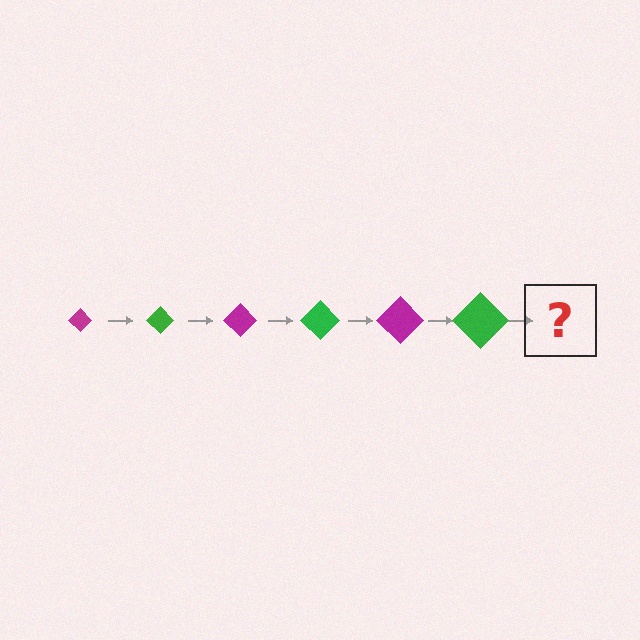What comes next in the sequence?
The next element should be a magenta diamond, larger than the previous one.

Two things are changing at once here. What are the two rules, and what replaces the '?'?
The two rules are that the diamond grows larger each step and the color cycles through magenta and green. The '?' should be a magenta diamond, larger than the previous one.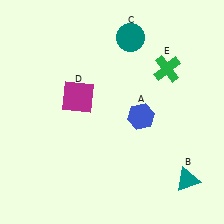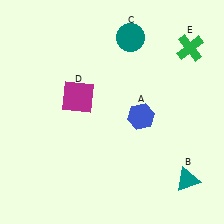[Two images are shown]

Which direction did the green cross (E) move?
The green cross (E) moved right.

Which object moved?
The green cross (E) moved right.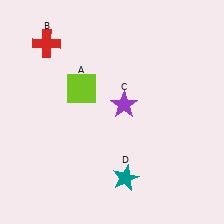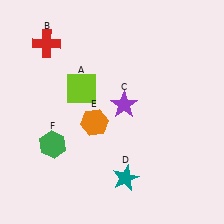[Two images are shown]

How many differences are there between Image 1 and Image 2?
There are 2 differences between the two images.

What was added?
An orange hexagon (E), a green hexagon (F) were added in Image 2.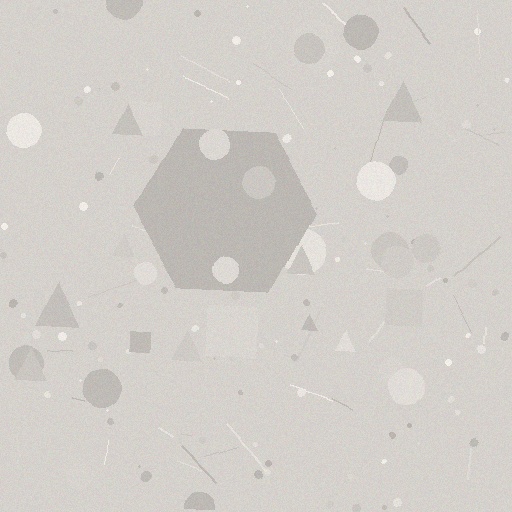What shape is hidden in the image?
A hexagon is hidden in the image.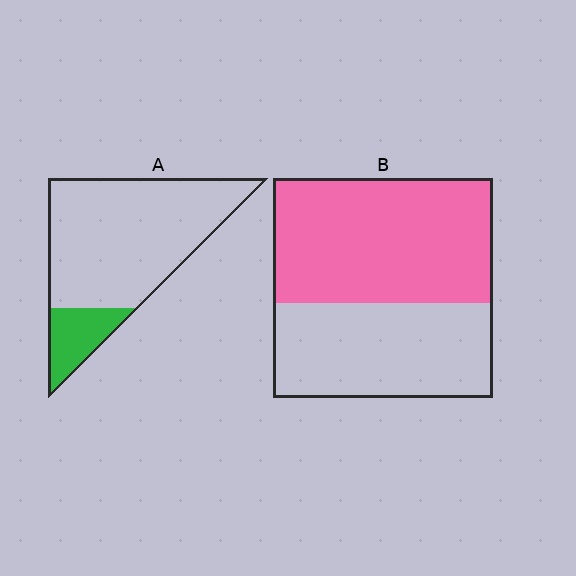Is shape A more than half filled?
No.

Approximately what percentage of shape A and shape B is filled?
A is approximately 15% and B is approximately 55%.